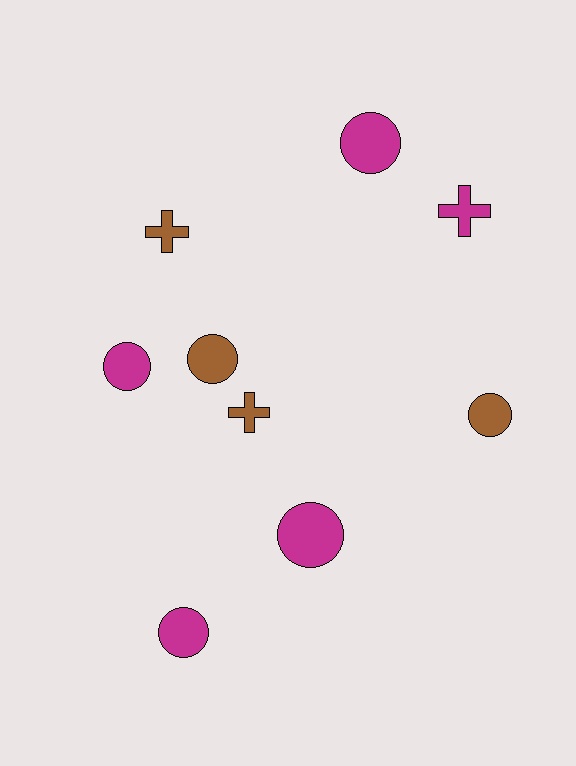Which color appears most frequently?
Magenta, with 5 objects.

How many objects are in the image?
There are 9 objects.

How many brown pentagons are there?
There are no brown pentagons.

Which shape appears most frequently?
Circle, with 6 objects.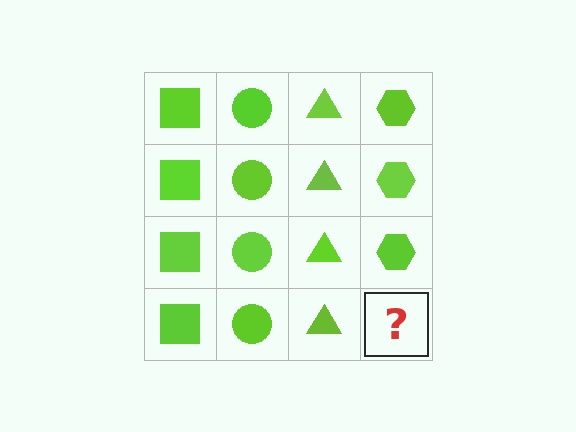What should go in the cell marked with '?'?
The missing cell should contain a lime hexagon.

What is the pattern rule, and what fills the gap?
The rule is that each column has a consistent shape. The gap should be filled with a lime hexagon.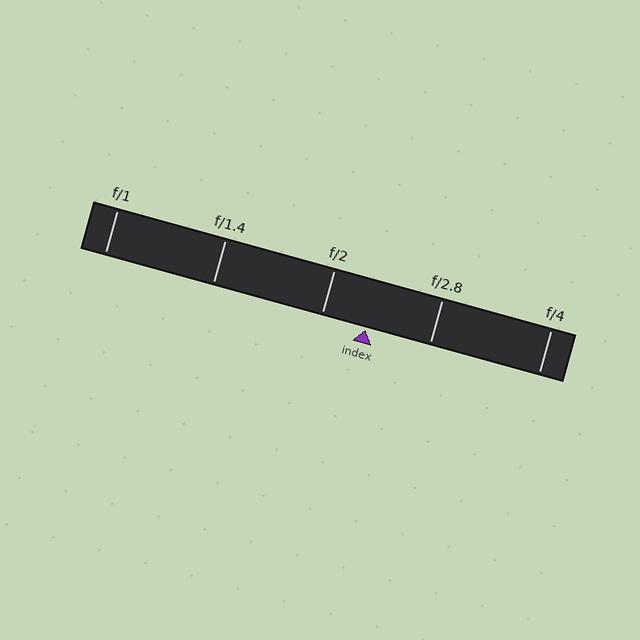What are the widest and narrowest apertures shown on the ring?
The widest aperture shown is f/1 and the narrowest is f/4.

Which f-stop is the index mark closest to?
The index mark is closest to f/2.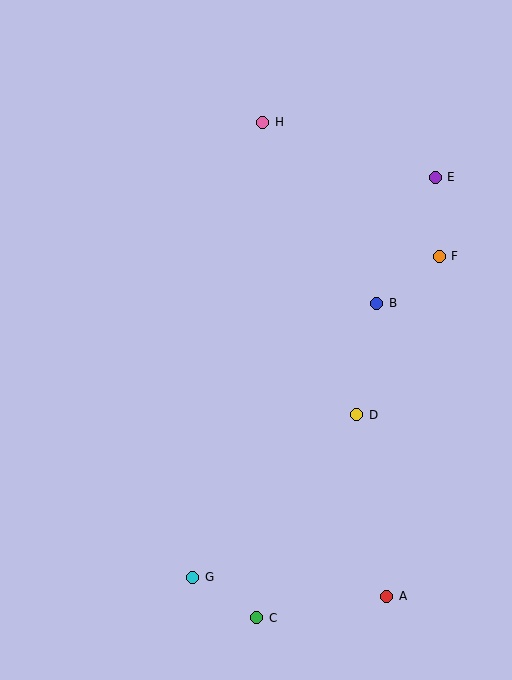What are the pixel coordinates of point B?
Point B is at (377, 303).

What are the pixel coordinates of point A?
Point A is at (387, 596).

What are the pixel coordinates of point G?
Point G is at (193, 577).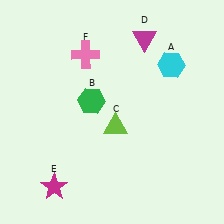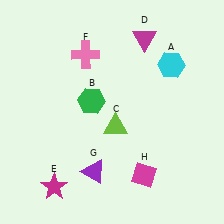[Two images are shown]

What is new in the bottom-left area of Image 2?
A purple triangle (G) was added in the bottom-left area of Image 2.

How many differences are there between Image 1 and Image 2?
There are 2 differences between the two images.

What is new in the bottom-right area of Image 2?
A magenta diamond (H) was added in the bottom-right area of Image 2.